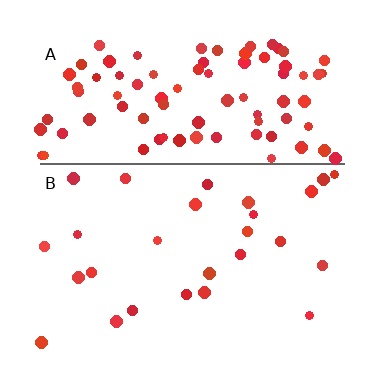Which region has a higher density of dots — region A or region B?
A (the top).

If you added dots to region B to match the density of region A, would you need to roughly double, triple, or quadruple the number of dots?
Approximately quadruple.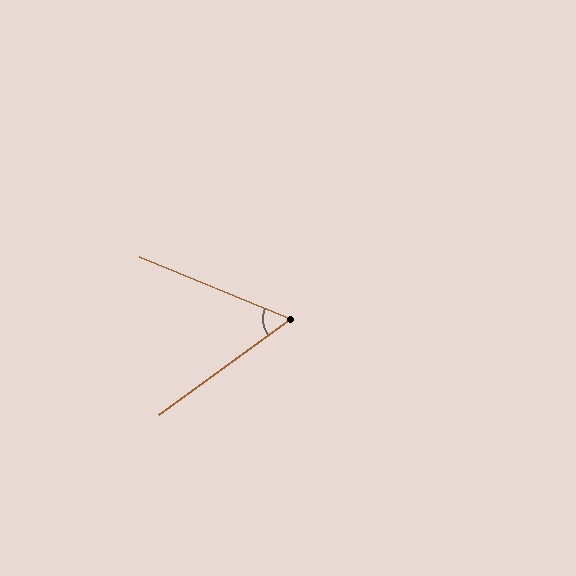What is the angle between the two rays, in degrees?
Approximately 58 degrees.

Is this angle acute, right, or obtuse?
It is acute.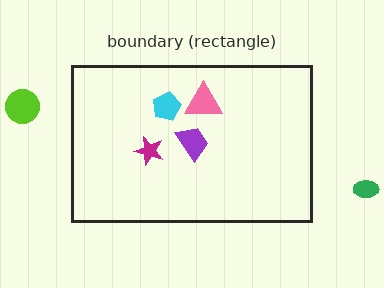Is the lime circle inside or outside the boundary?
Outside.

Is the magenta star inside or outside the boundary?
Inside.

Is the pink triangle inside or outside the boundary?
Inside.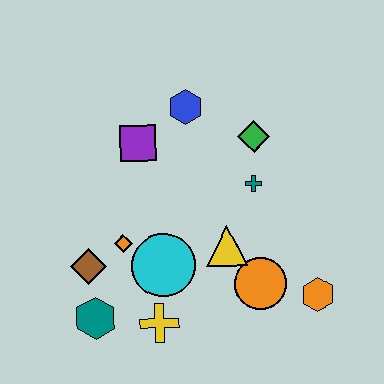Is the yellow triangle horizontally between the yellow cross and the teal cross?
Yes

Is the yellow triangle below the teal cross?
Yes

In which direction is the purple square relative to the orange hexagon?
The purple square is to the left of the orange hexagon.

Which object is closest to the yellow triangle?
The orange circle is closest to the yellow triangle.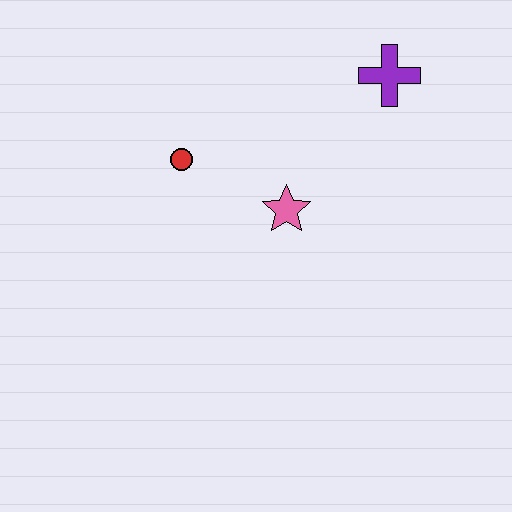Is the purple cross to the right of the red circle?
Yes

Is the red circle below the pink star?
No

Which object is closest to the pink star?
The red circle is closest to the pink star.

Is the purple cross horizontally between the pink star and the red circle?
No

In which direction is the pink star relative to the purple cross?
The pink star is below the purple cross.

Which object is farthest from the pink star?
The purple cross is farthest from the pink star.